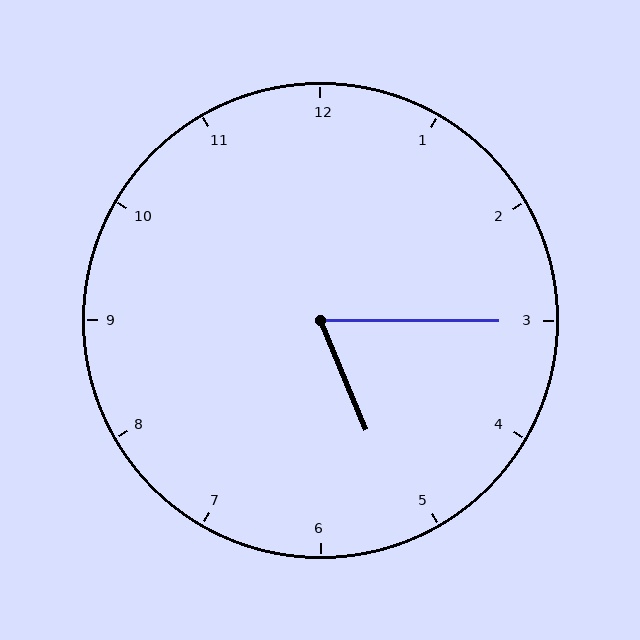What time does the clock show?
5:15.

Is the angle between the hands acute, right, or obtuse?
It is acute.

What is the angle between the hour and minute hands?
Approximately 68 degrees.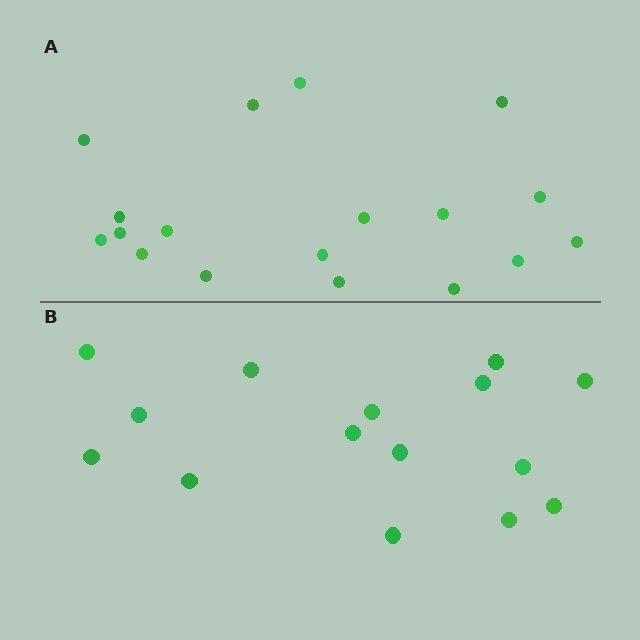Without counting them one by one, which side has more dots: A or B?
Region A (the top region) has more dots.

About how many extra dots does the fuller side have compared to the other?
Region A has just a few more — roughly 2 or 3 more dots than region B.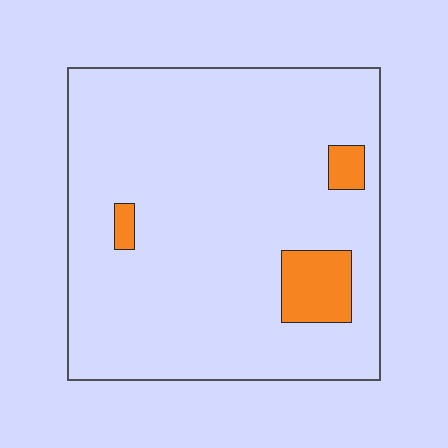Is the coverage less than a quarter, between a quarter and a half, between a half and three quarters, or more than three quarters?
Less than a quarter.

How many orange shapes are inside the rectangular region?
3.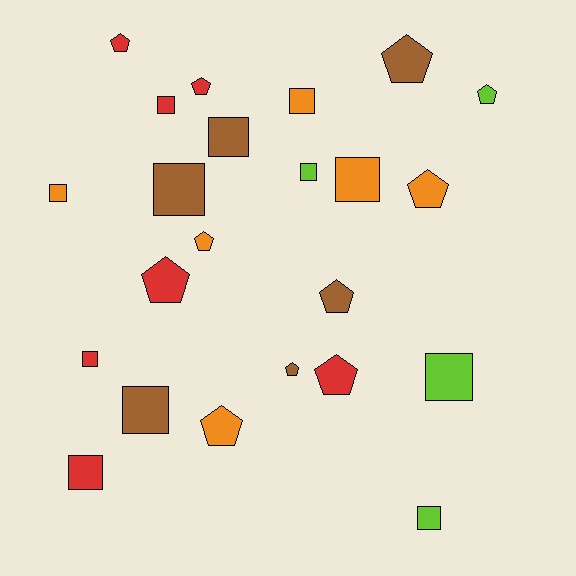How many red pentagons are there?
There are 4 red pentagons.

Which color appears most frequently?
Red, with 7 objects.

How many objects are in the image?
There are 23 objects.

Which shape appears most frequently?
Square, with 12 objects.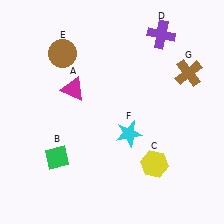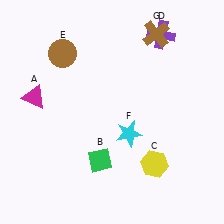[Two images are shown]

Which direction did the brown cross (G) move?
The brown cross (G) moved up.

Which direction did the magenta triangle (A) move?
The magenta triangle (A) moved left.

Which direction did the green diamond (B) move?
The green diamond (B) moved right.